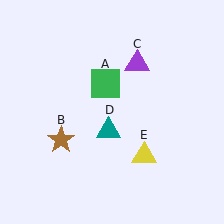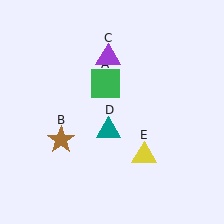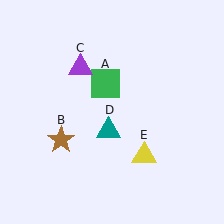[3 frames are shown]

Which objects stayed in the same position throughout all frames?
Green square (object A) and brown star (object B) and teal triangle (object D) and yellow triangle (object E) remained stationary.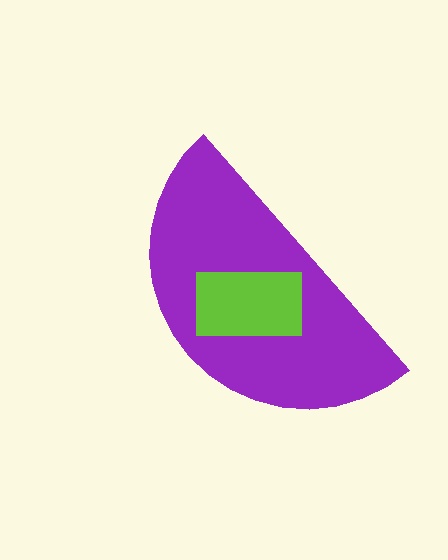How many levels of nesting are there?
2.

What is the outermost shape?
The purple semicircle.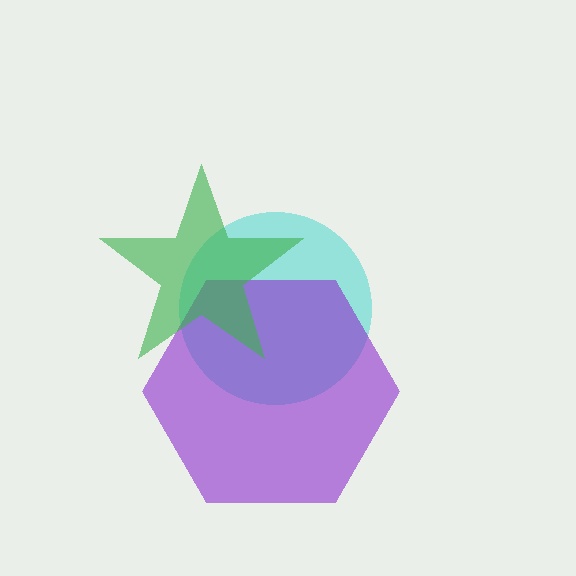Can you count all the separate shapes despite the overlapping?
Yes, there are 3 separate shapes.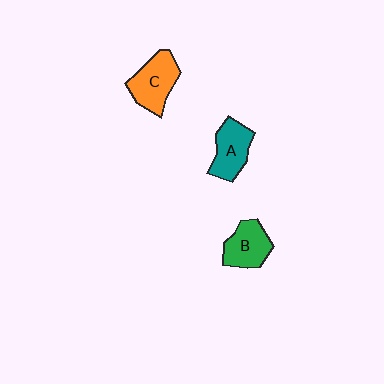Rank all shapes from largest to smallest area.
From largest to smallest: C (orange), A (teal), B (green).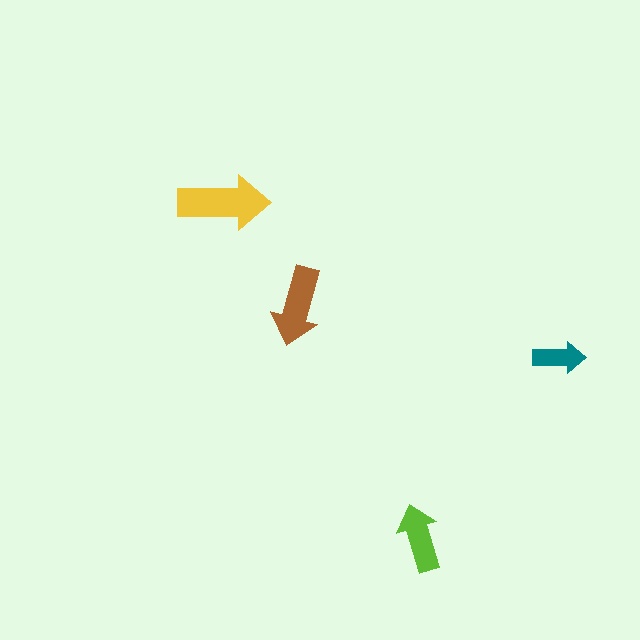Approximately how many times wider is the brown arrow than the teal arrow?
About 1.5 times wider.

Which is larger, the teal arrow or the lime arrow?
The lime one.